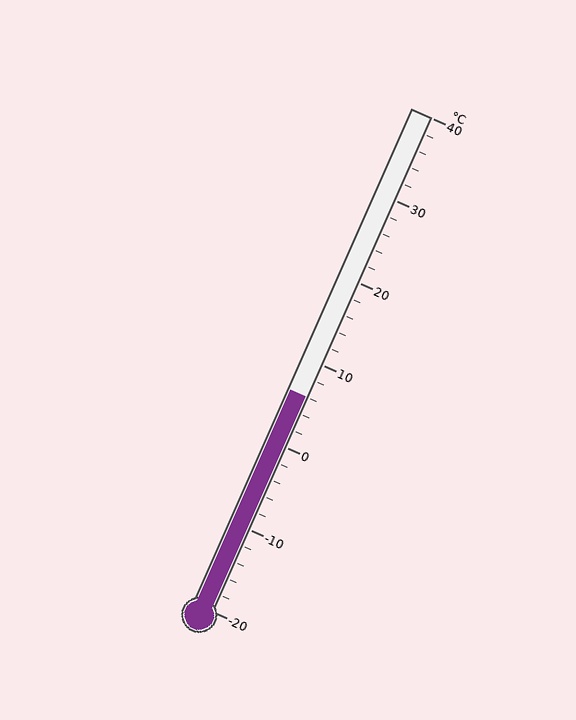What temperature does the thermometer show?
The thermometer shows approximately 6°C.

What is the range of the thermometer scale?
The thermometer scale ranges from -20°C to 40°C.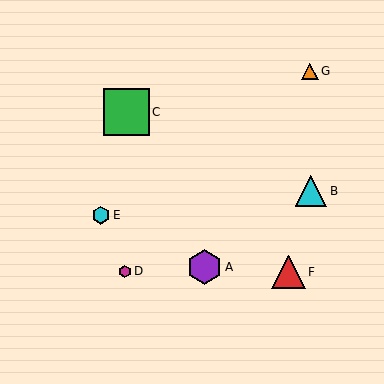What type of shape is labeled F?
Shape F is a red triangle.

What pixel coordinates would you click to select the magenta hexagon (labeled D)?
Click at (125, 271) to select the magenta hexagon D.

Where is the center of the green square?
The center of the green square is at (126, 112).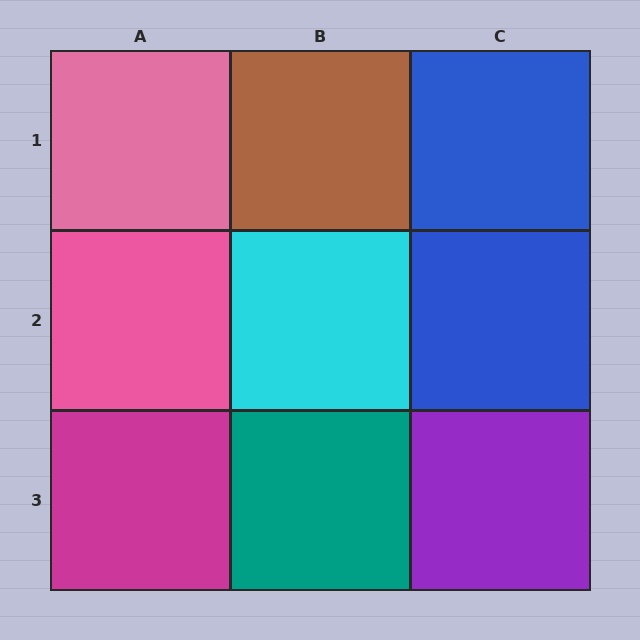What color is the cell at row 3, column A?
Magenta.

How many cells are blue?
2 cells are blue.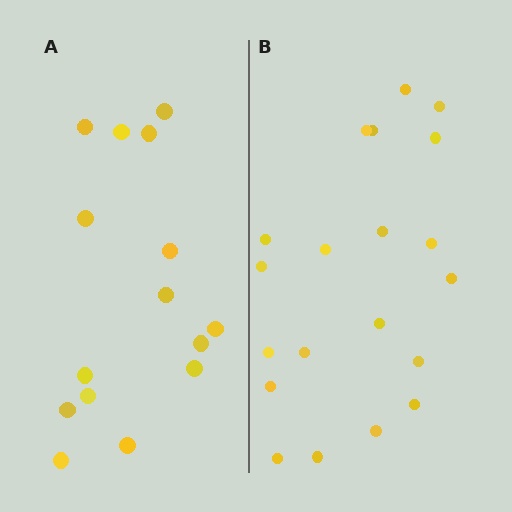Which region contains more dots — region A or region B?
Region B (the right region) has more dots.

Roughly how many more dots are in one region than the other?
Region B has about 5 more dots than region A.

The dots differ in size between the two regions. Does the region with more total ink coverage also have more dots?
No. Region A has more total ink coverage because its dots are larger, but region B actually contains more individual dots. Total area can be misleading — the number of items is what matters here.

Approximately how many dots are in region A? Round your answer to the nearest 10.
About 20 dots. (The exact count is 15, which rounds to 20.)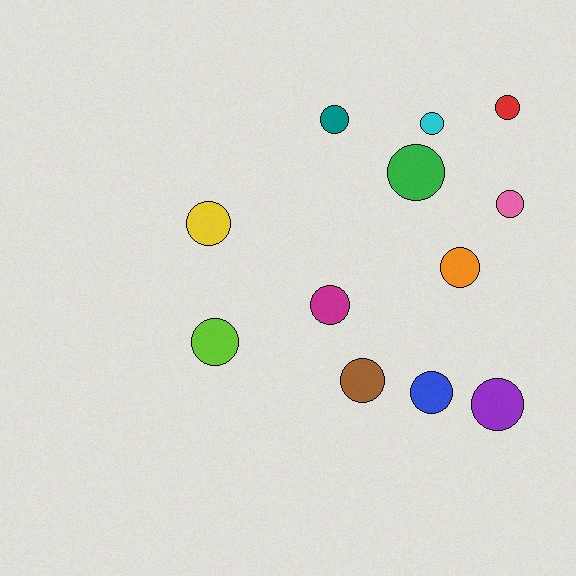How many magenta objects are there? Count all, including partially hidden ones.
There is 1 magenta object.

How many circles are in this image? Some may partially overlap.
There are 12 circles.